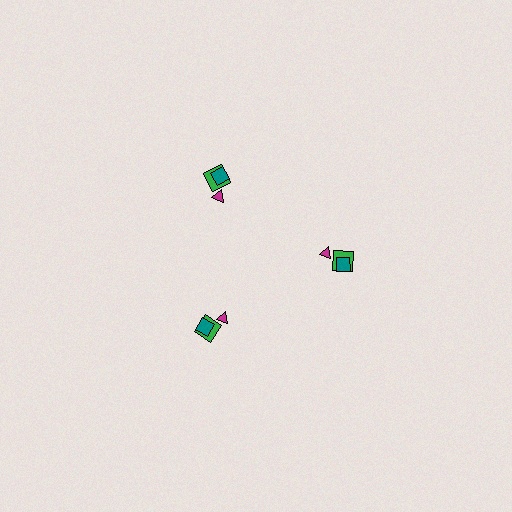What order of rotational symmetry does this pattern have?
This pattern has 3-fold rotational symmetry.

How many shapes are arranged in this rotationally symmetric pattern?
There are 9 shapes, arranged in 3 groups of 3.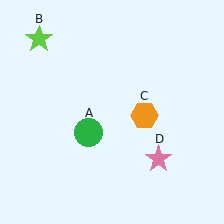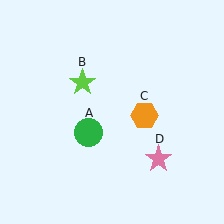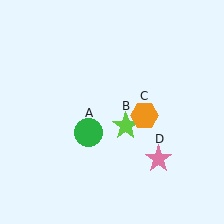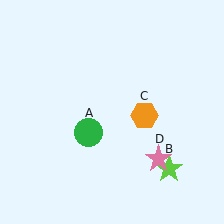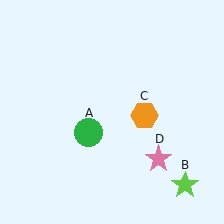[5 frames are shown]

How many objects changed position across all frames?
1 object changed position: lime star (object B).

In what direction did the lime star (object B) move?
The lime star (object B) moved down and to the right.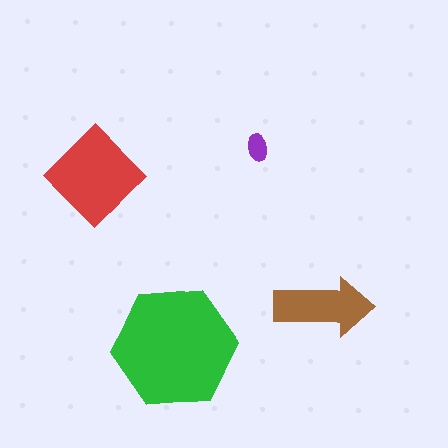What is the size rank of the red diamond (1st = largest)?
2nd.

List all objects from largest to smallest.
The green hexagon, the red diamond, the brown arrow, the purple ellipse.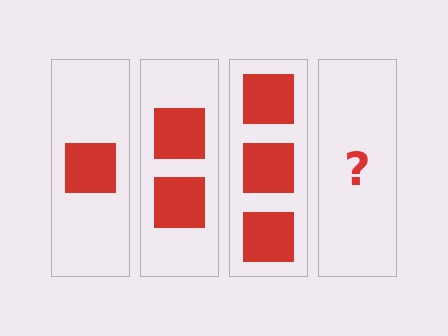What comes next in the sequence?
The next element should be 4 squares.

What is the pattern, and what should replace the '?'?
The pattern is that each step adds one more square. The '?' should be 4 squares.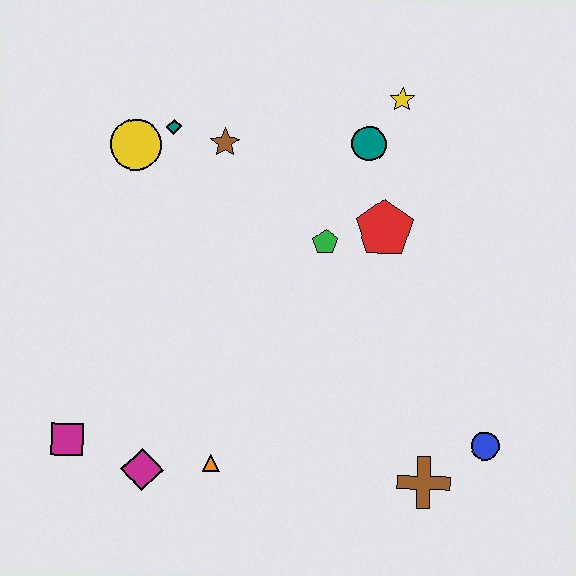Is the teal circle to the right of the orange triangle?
Yes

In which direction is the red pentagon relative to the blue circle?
The red pentagon is above the blue circle.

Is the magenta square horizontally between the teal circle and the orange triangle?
No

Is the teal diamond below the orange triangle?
No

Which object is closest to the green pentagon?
The red pentagon is closest to the green pentagon.